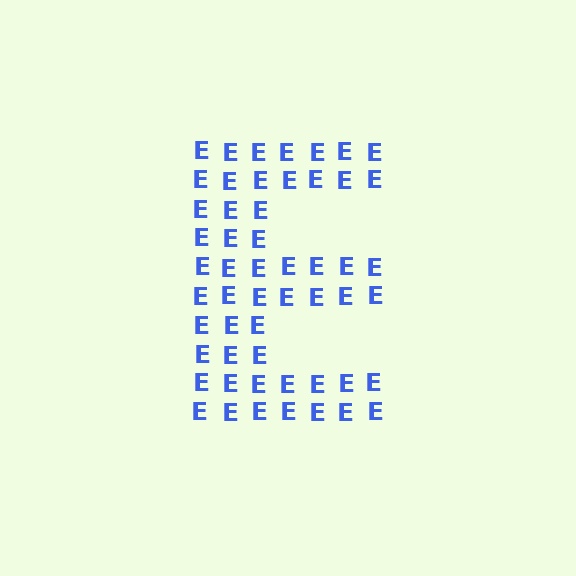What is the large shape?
The large shape is the letter E.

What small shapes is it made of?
It is made of small letter E's.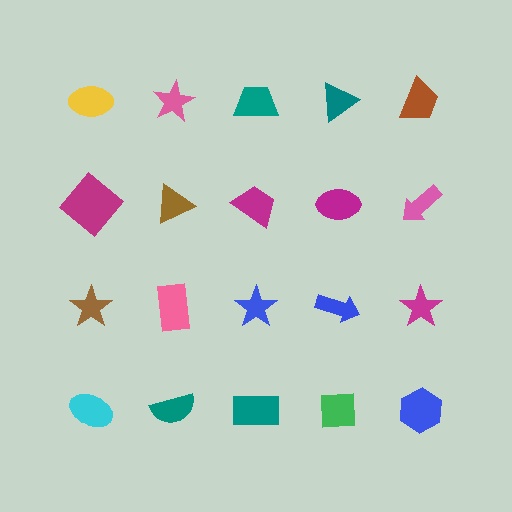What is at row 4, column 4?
A green square.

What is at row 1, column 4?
A teal triangle.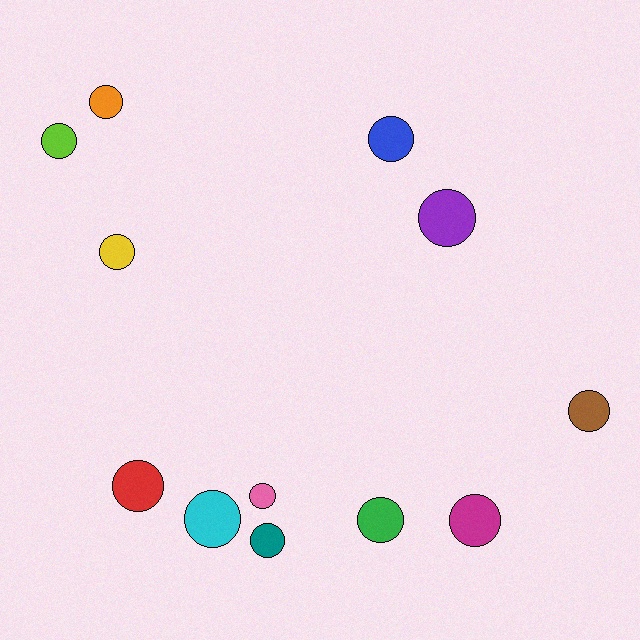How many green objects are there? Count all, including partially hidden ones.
There is 1 green object.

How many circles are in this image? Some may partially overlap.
There are 12 circles.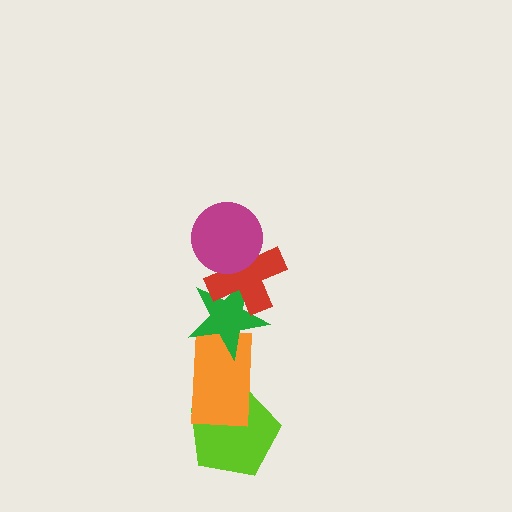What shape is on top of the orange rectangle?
The green star is on top of the orange rectangle.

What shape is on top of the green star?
The red cross is on top of the green star.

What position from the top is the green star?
The green star is 3rd from the top.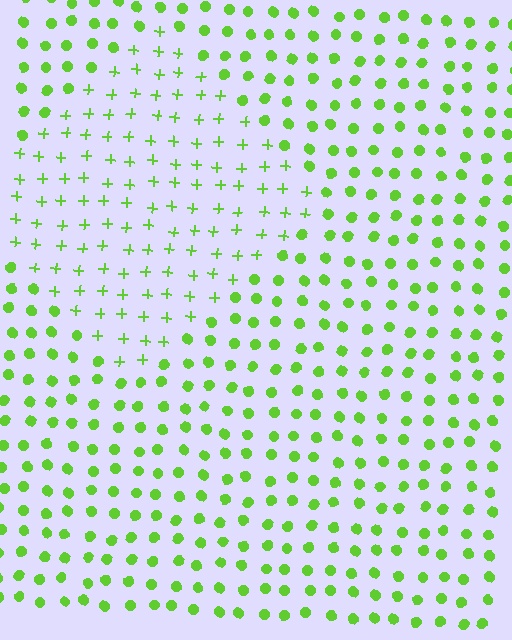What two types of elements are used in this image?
The image uses plus signs inside the diamond region and circles outside it.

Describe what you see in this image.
The image is filled with small lime elements arranged in a uniform grid. A diamond-shaped region contains plus signs, while the surrounding area contains circles. The boundary is defined purely by the change in element shape.